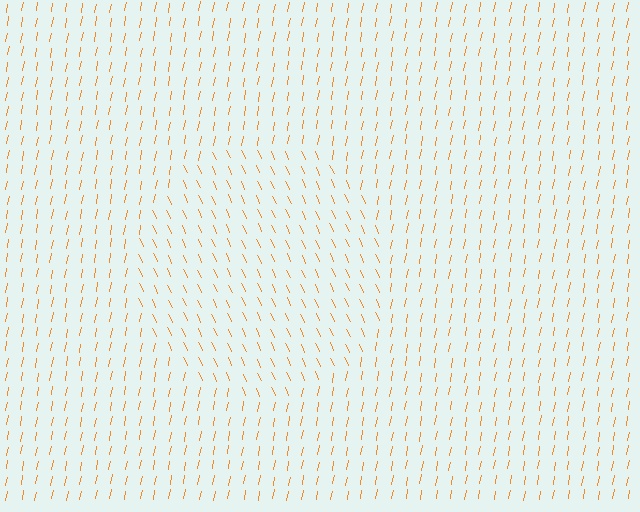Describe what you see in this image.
The image is filled with small orange line segments. A circle region in the image has lines oriented differently from the surrounding lines, creating a visible texture boundary.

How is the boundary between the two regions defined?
The boundary is defined purely by a change in line orientation (approximately 36 degrees difference). All lines are the same color and thickness.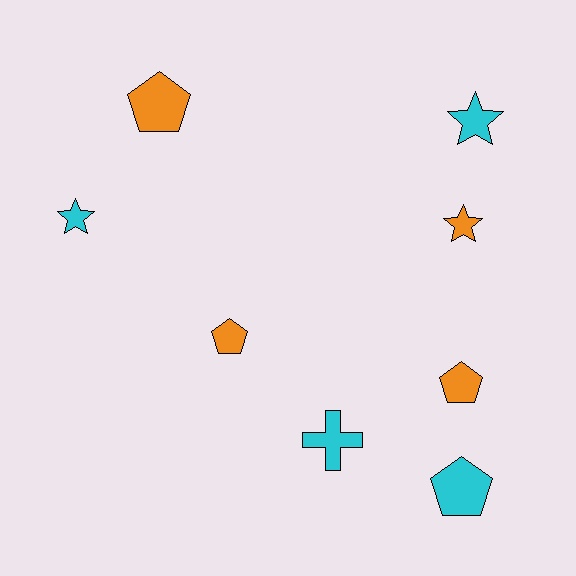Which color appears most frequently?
Orange, with 4 objects.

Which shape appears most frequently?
Pentagon, with 4 objects.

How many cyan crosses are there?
There is 1 cyan cross.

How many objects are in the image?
There are 8 objects.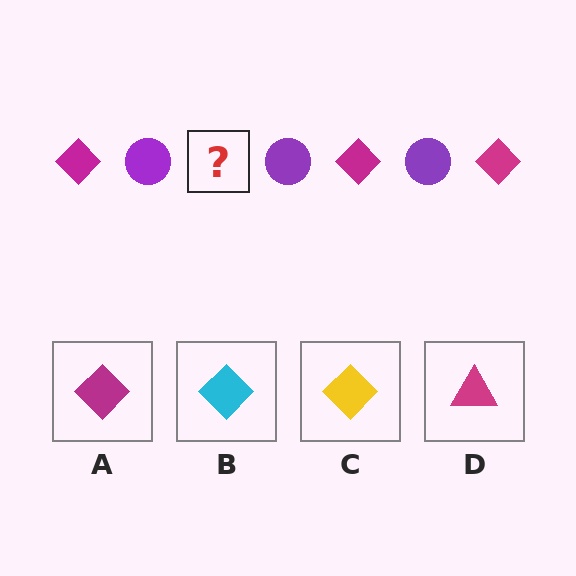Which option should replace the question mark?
Option A.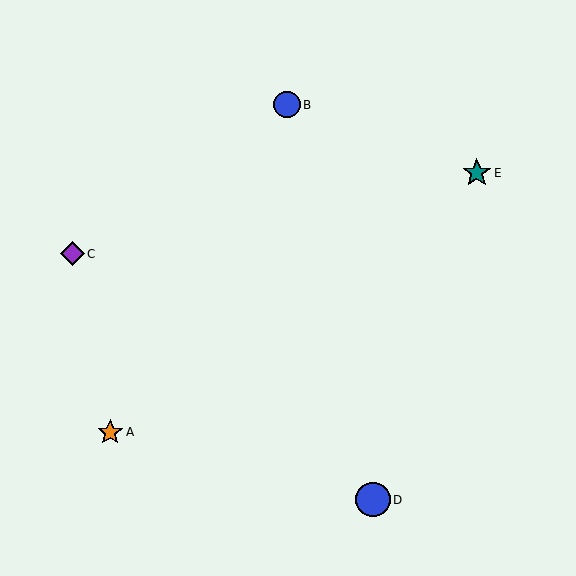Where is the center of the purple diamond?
The center of the purple diamond is at (73, 254).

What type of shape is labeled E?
Shape E is a teal star.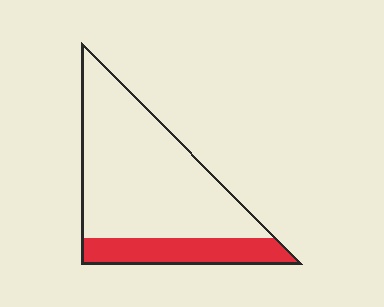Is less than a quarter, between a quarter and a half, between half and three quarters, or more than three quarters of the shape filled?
Less than a quarter.